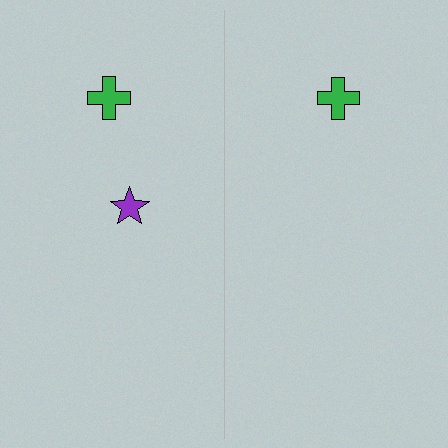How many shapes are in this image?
There are 3 shapes in this image.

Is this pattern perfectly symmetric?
No, the pattern is not perfectly symmetric. A purple star is missing from the right side.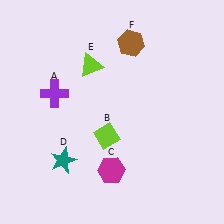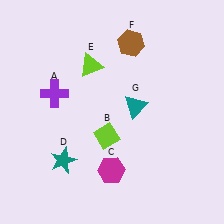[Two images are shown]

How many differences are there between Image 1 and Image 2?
There is 1 difference between the two images.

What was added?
A teal triangle (G) was added in Image 2.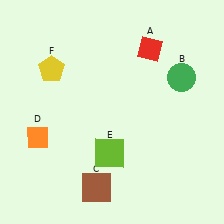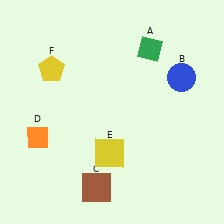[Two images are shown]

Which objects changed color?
A changed from red to green. B changed from green to blue. E changed from lime to yellow.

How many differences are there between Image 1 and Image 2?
There are 3 differences between the two images.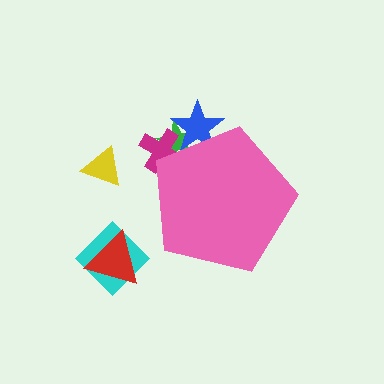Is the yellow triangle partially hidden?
No, the yellow triangle is fully visible.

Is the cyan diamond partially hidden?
No, the cyan diamond is fully visible.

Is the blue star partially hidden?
Yes, the blue star is partially hidden behind the pink pentagon.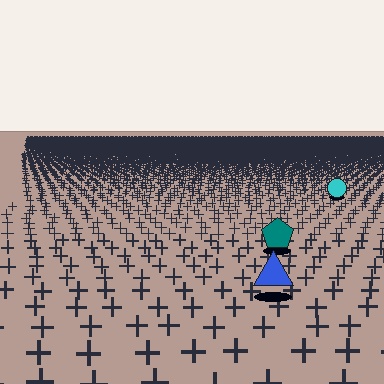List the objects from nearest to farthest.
From nearest to farthest: the blue triangle, the teal pentagon, the cyan circle.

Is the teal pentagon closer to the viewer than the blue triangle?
No. The blue triangle is closer — you can tell from the texture gradient: the ground texture is coarser near it.